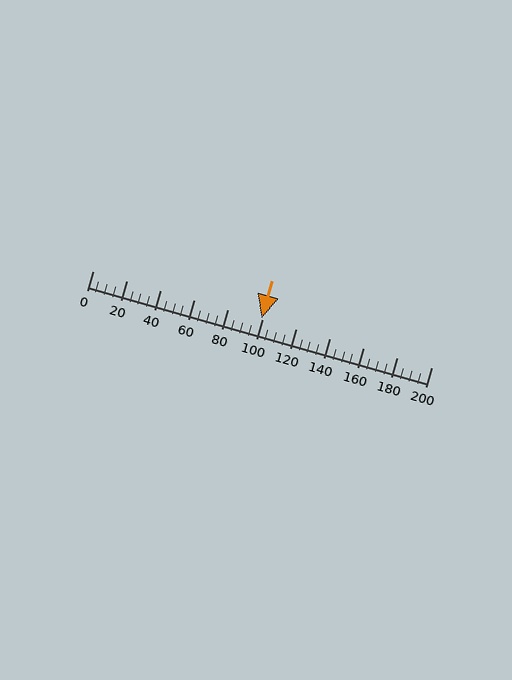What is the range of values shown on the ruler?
The ruler shows values from 0 to 200.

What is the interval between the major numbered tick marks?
The major tick marks are spaced 20 units apart.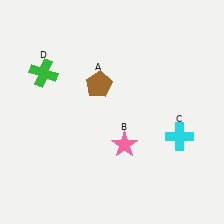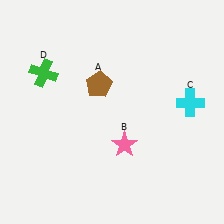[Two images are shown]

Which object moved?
The cyan cross (C) moved up.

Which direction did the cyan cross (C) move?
The cyan cross (C) moved up.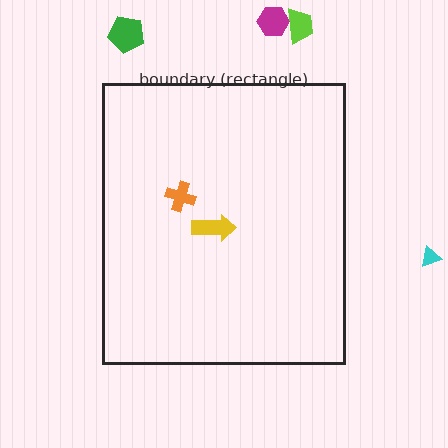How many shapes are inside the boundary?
2 inside, 4 outside.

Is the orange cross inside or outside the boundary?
Inside.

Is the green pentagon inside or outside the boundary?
Outside.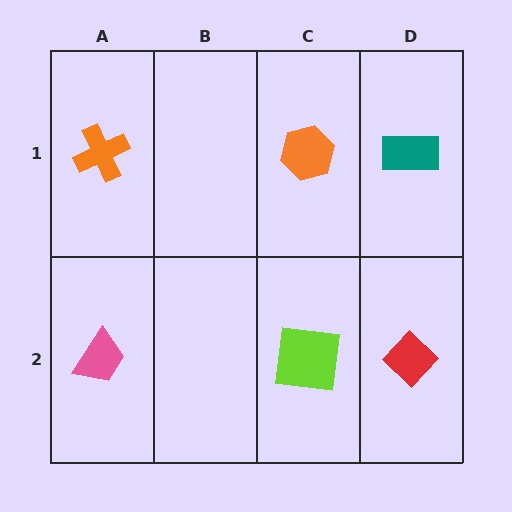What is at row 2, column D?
A red diamond.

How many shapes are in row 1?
3 shapes.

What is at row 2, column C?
A lime square.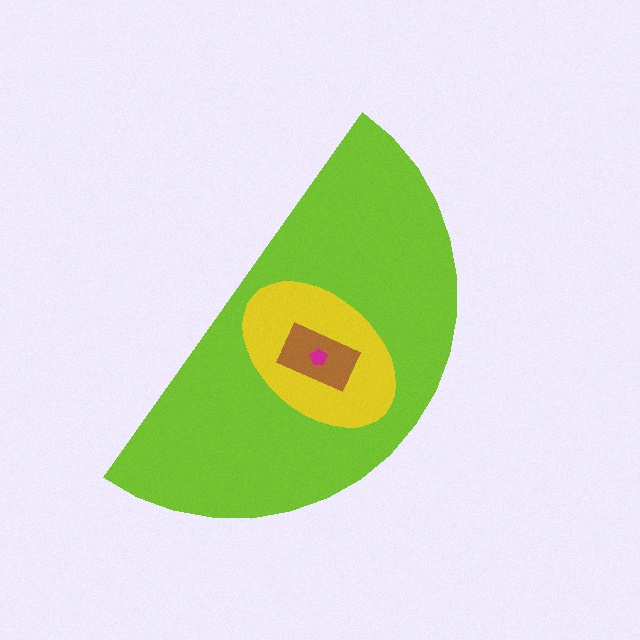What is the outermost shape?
The lime semicircle.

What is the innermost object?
The magenta pentagon.